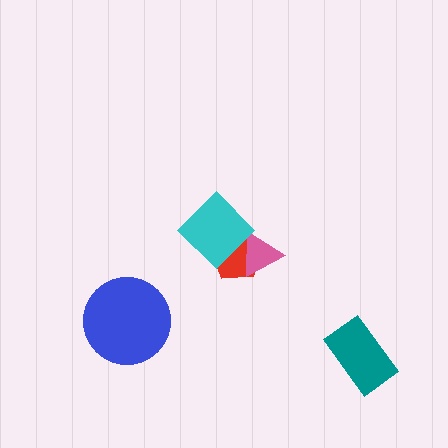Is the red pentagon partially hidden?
Yes, it is partially covered by another shape.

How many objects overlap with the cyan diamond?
2 objects overlap with the cyan diamond.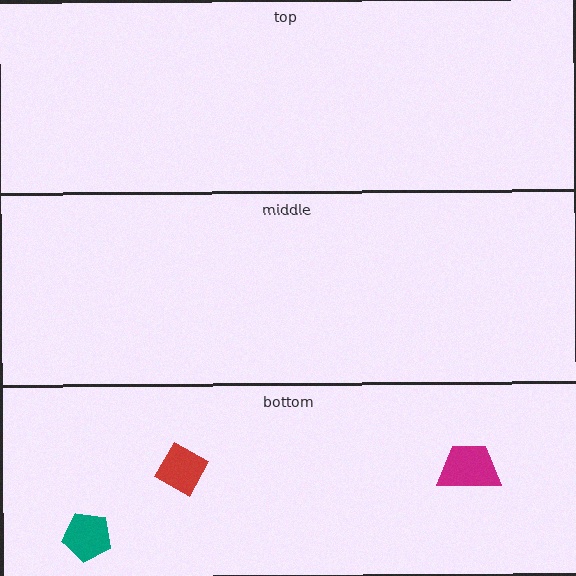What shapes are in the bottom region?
The magenta trapezoid, the red diamond, the teal pentagon.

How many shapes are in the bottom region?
3.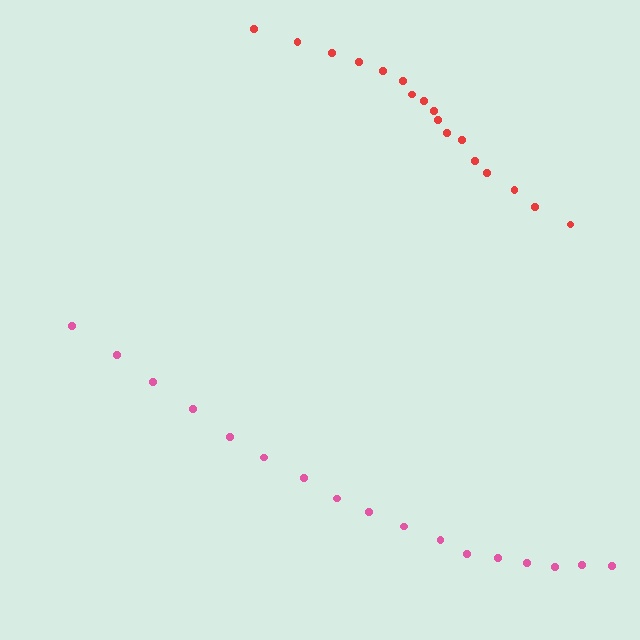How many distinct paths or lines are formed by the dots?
There are 2 distinct paths.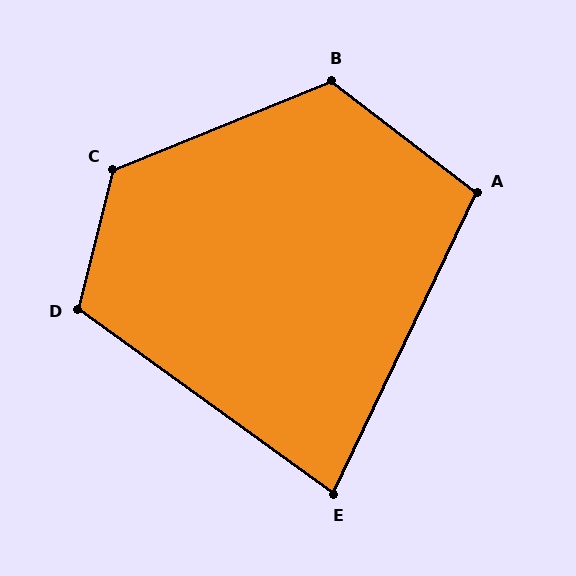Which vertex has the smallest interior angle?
E, at approximately 79 degrees.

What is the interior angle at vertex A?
Approximately 102 degrees (obtuse).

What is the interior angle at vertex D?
Approximately 112 degrees (obtuse).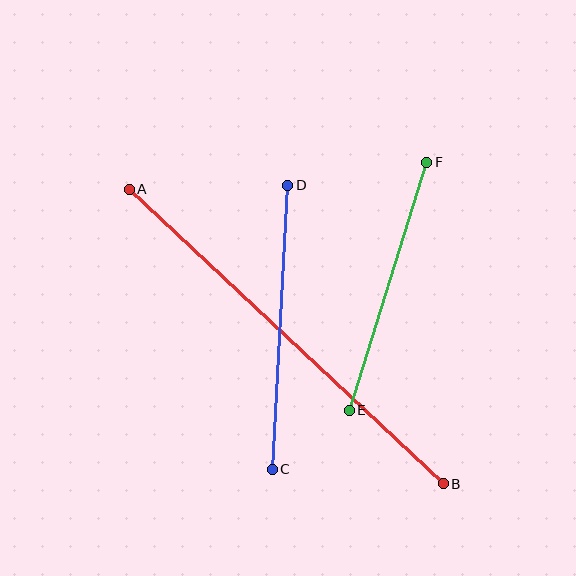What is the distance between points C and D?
The distance is approximately 284 pixels.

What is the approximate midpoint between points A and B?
The midpoint is at approximately (286, 336) pixels.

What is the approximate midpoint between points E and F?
The midpoint is at approximately (388, 286) pixels.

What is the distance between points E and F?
The distance is approximately 260 pixels.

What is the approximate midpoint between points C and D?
The midpoint is at approximately (280, 327) pixels.